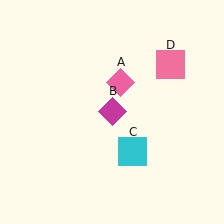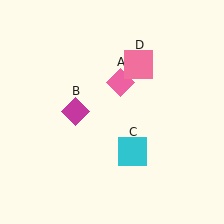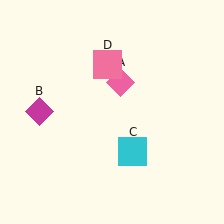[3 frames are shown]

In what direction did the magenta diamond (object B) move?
The magenta diamond (object B) moved left.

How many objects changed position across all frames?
2 objects changed position: magenta diamond (object B), pink square (object D).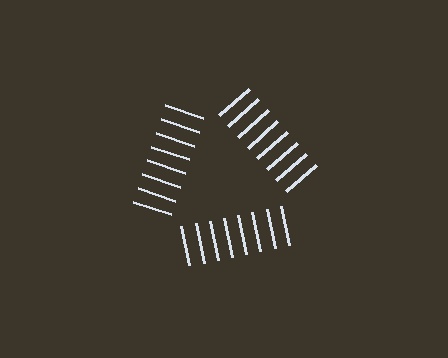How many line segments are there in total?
24 — 8 along each of the 3 edges.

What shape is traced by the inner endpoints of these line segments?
An illusory triangle — the line segments terminate on its edges but no continuous stroke is drawn.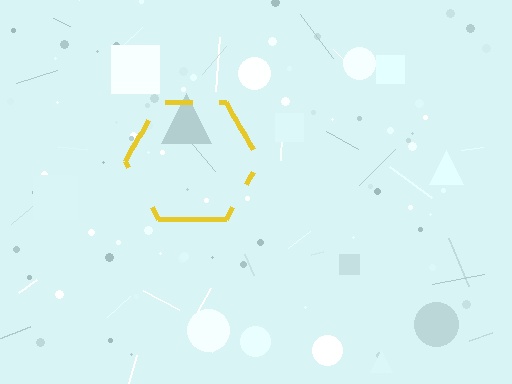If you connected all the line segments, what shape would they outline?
They would outline a hexagon.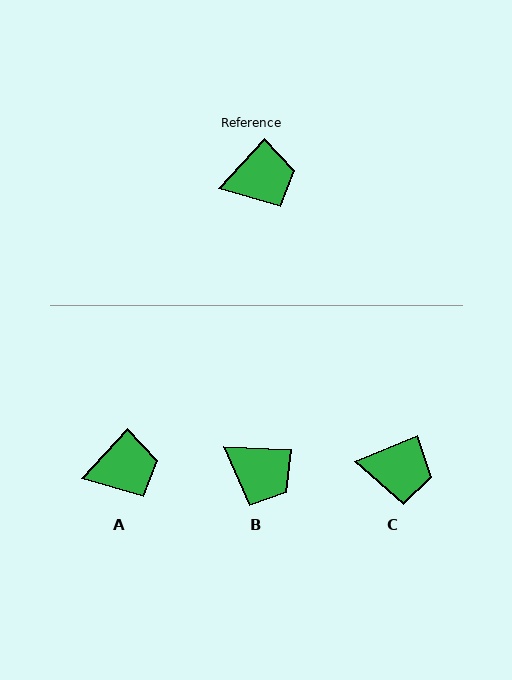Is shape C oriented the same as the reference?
No, it is off by about 25 degrees.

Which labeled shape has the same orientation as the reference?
A.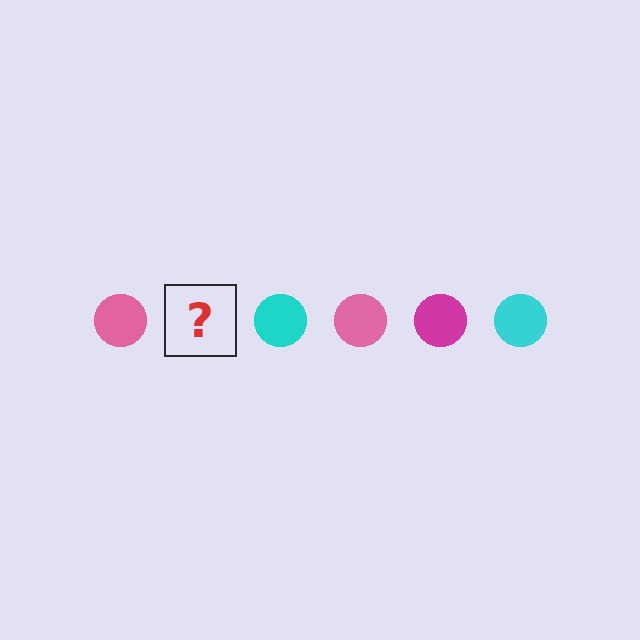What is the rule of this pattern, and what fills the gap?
The rule is that the pattern cycles through pink, magenta, cyan circles. The gap should be filled with a magenta circle.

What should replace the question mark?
The question mark should be replaced with a magenta circle.